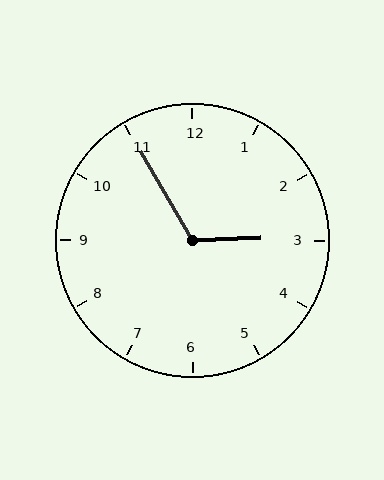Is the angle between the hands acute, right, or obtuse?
It is obtuse.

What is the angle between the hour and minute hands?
Approximately 118 degrees.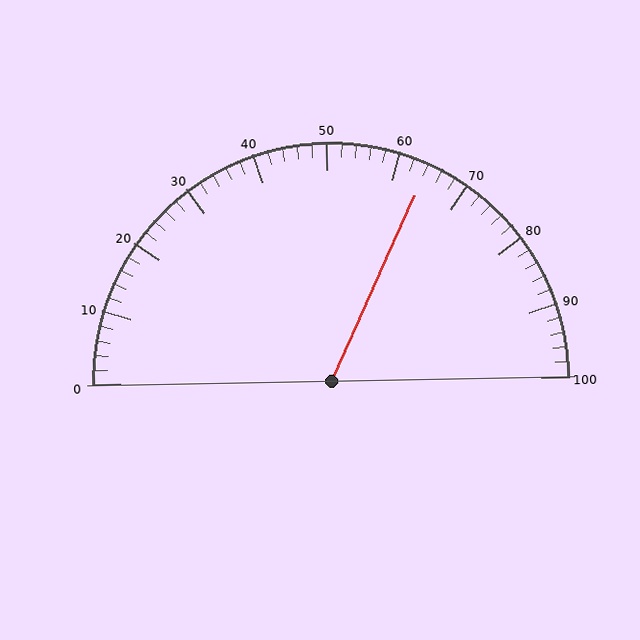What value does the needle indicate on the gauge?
The needle indicates approximately 64.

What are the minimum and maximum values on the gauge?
The gauge ranges from 0 to 100.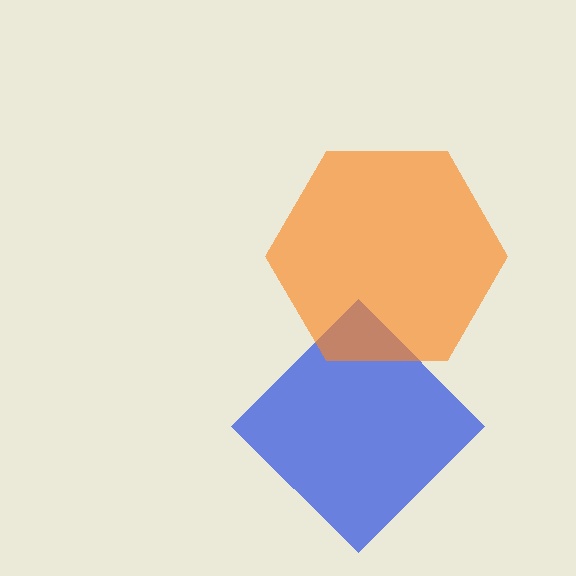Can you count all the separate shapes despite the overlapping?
Yes, there are 2 separate shapes.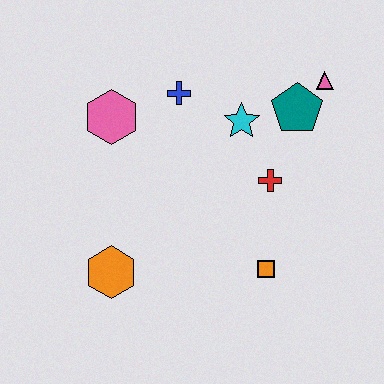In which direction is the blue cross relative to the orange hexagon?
The blue cross is above the orange hexagon.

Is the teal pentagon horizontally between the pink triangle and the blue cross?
Yes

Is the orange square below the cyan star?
Yes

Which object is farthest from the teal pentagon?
The orange hexagon is farthest from the teal pentagon.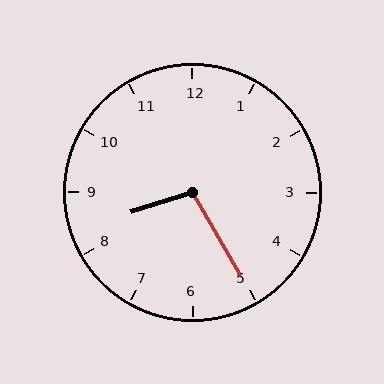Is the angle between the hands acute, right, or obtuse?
It is obtuse.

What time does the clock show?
8:25.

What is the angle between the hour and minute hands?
Approximately 102 degrees.